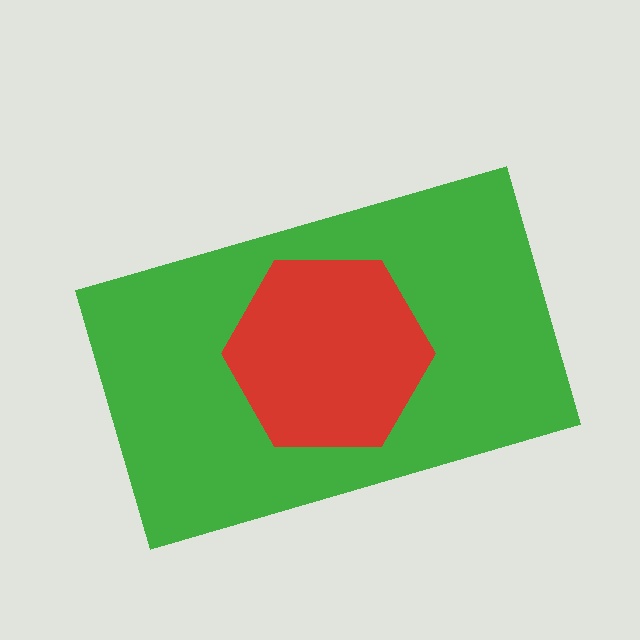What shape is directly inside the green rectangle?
The red hexagon.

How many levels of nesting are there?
2.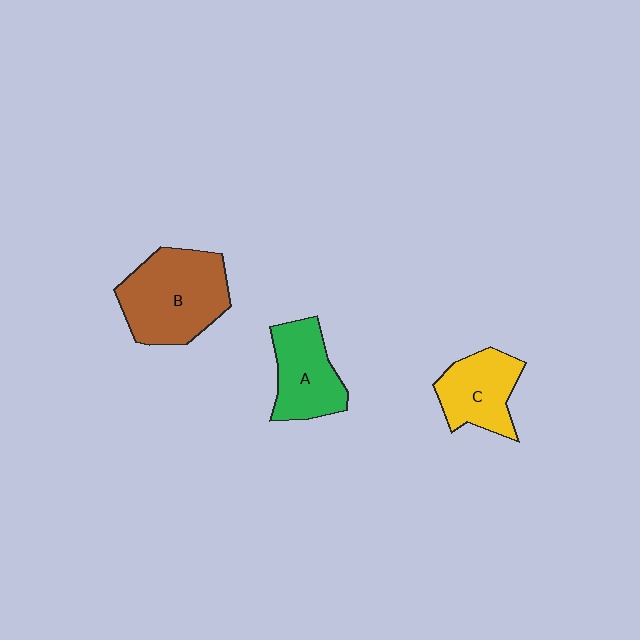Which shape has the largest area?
Shape B (brown).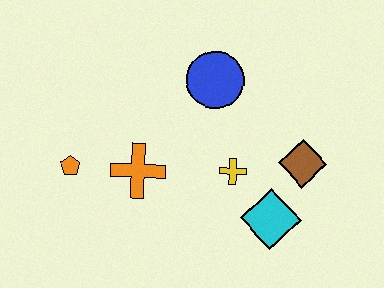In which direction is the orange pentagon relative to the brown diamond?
The orange pentagon is to the left of the brown diamond.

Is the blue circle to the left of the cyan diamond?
Yes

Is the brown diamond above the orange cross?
Yes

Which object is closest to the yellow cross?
The cyan diamond is closest to the yellow cross.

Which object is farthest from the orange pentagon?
The brown diamond is farthest from the orange pentagon.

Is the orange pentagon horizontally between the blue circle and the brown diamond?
No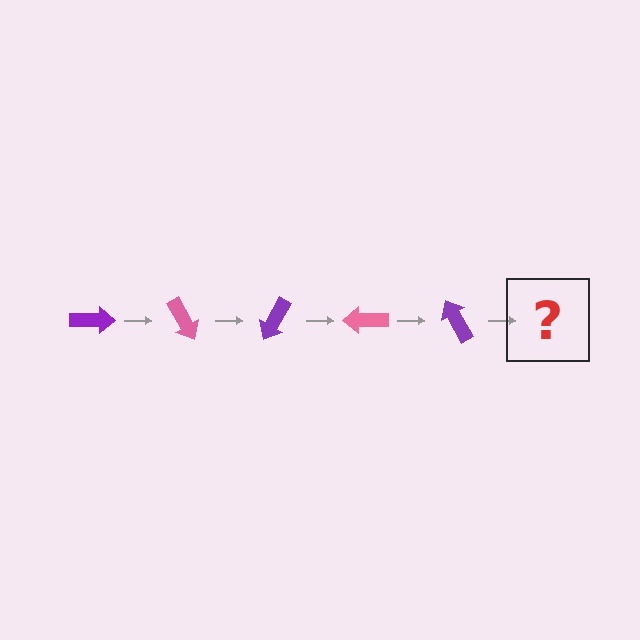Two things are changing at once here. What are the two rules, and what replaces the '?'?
The two rules are that it rotates 60 degrees each step and the color cycles through purple and pink. The '?' should be a pink arrow, rotated 300 degrees from the start.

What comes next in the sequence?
The next element should be a pink arrow, rotated 300 degrees from the start.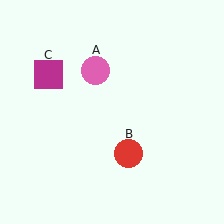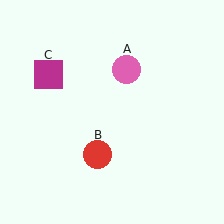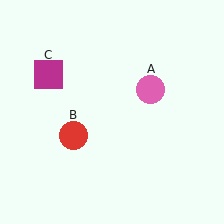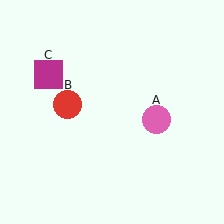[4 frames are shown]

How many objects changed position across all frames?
2 objects changed position: pink circle (object A), red circle (object B).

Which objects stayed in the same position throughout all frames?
Magenta square (object C) remained stationary.